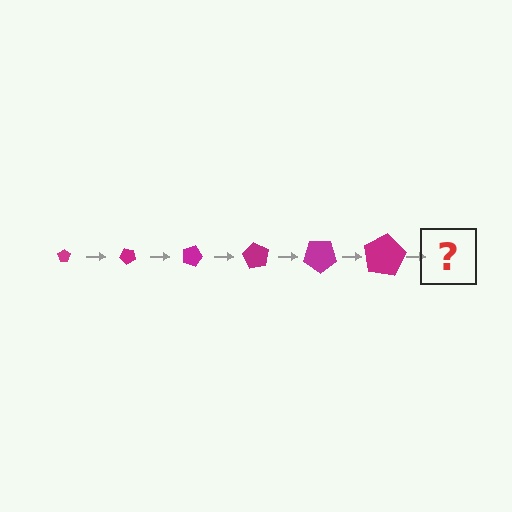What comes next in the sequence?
The next element should be a pentagon, larger than the previous one and rotated 270 degrees from the start.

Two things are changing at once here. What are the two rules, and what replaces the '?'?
The two rules are that the pentagon grows larger each step and it rotates 45 degrees each step. The '?' should be a pentagon, larger than the previous one and rotated 270 degrees from the start.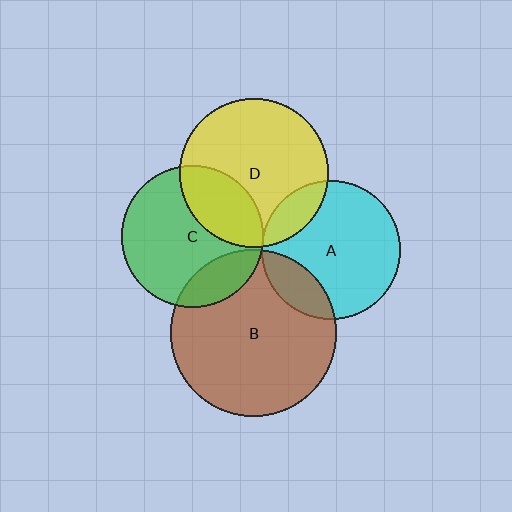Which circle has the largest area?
Circle B (brown).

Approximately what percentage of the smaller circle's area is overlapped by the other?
Approximately 20%.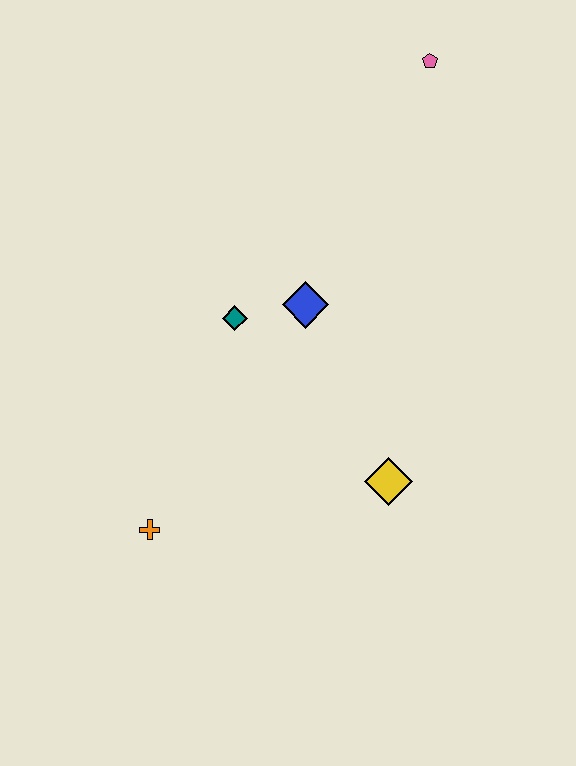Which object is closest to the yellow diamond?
The blue diamond is closest to the yellow diamond.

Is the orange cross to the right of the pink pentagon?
No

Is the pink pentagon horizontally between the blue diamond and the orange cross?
No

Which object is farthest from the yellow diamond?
The pink pentagon is farthest from the yellow diamond.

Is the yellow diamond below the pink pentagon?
Yes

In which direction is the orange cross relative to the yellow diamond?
The orange cross is to the left of the yellow diamond.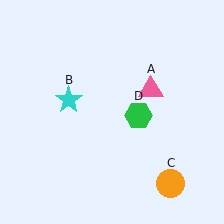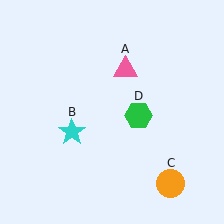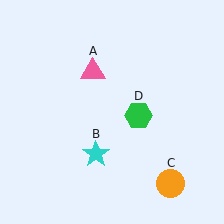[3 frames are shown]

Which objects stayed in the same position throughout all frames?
Orange circle (object C) and green hexagon (object D) remained stationary.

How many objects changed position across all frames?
2 objects changed position: pink triangle (object A), cyan star (object B).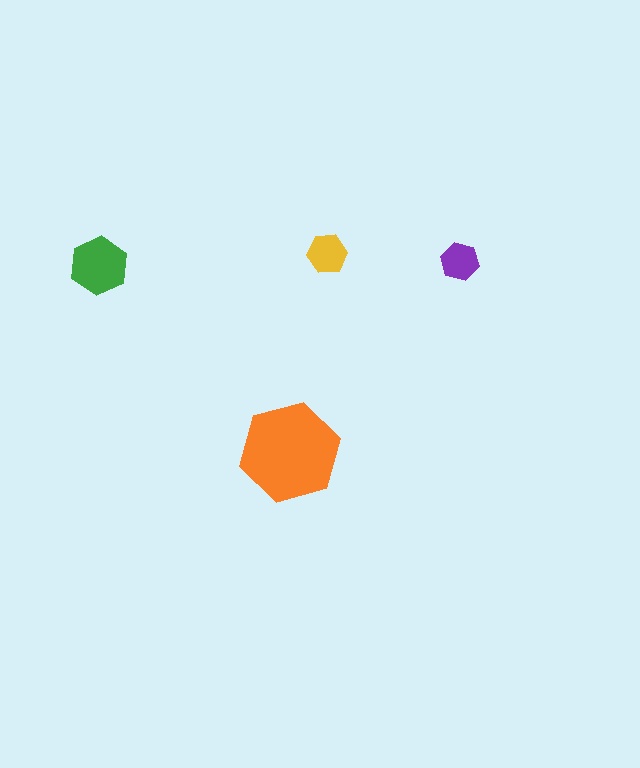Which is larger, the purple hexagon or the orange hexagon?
The orange one.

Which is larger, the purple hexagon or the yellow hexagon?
The yellow one.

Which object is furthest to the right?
The purple hexagon is rightmost.